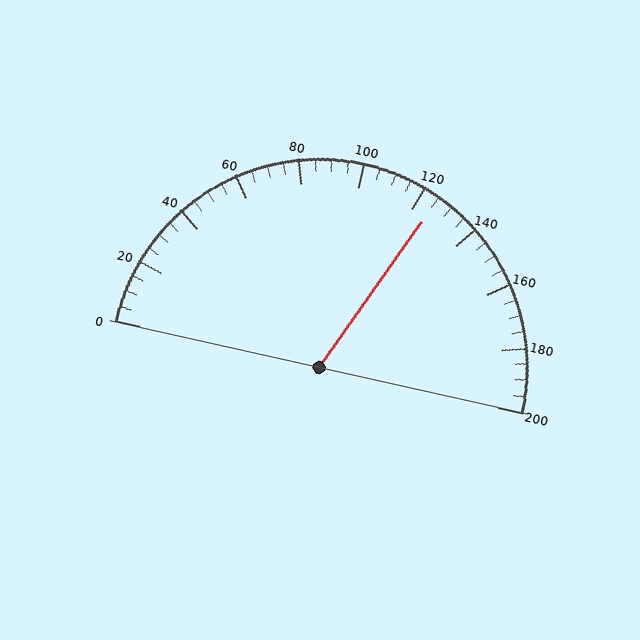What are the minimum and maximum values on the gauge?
The gauge ranges from 0 to 200.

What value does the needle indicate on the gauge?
The needle indicates approximately 125.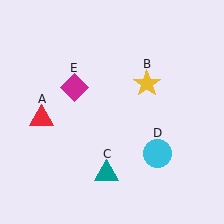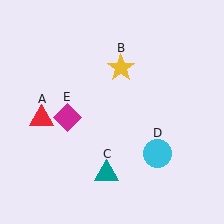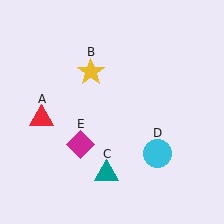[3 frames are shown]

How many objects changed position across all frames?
2 objects changed position: yellow star (object B), magenta diamond (object E).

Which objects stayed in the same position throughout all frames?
Red triangle (object A) and teal triangle (object C) and cyan circle (object D) remained stationary.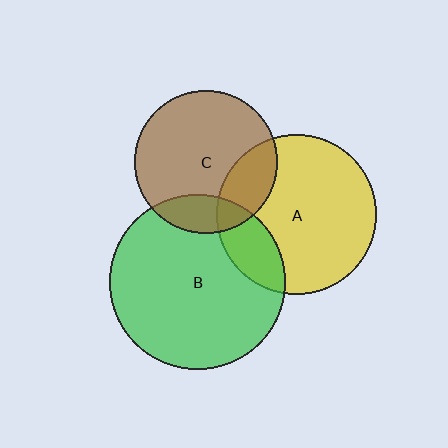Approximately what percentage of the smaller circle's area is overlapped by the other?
Approximately 20%.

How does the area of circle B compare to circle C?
Approximately 1.5 times.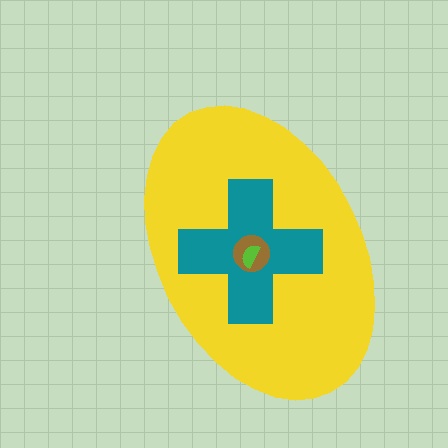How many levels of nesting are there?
4.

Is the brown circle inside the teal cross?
Yes.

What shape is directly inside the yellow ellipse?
The teal cross.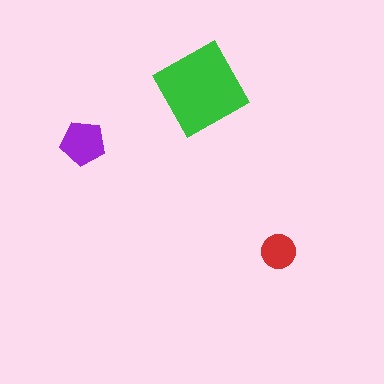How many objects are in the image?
There are 3 objects in the image.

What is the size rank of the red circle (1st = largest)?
3rd.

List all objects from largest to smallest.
The green diamond, the purple pentagon, the red circle.